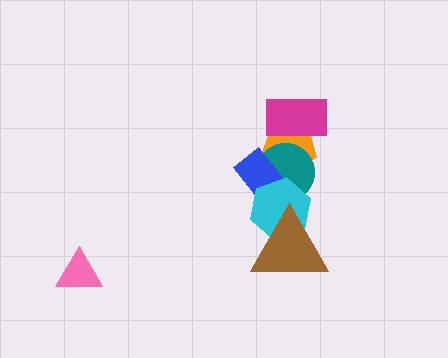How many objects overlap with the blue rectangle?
3 objects overlap with the blue rectangle.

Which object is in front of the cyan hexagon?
The brown triangle is in front of the cyan hexagon.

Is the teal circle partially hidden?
Yes, it is partially covered by another shape.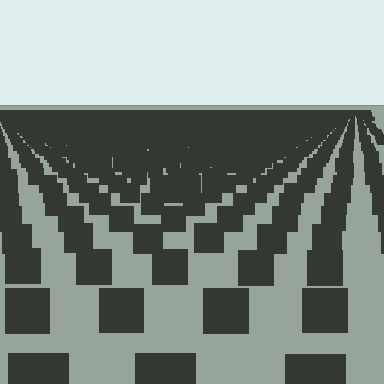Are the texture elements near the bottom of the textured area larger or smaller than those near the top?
Larger. Near the bottom, elements are closer to the viewer and appear at a bigger on-screen size.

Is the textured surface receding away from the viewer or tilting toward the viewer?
The surface is receding away from the viewer. Texture elements get smaller and denser toward the top.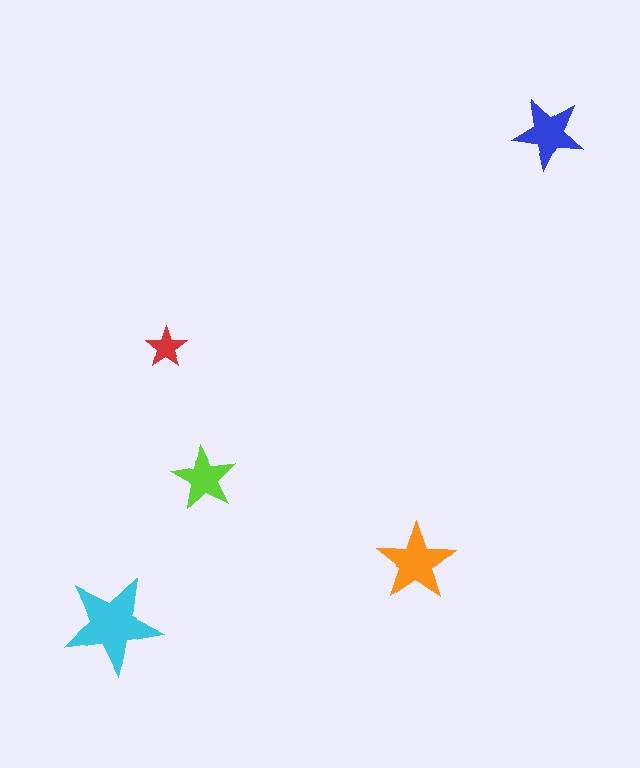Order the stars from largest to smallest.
the cyan one, the orange one, the blue one, the lime one, the red one.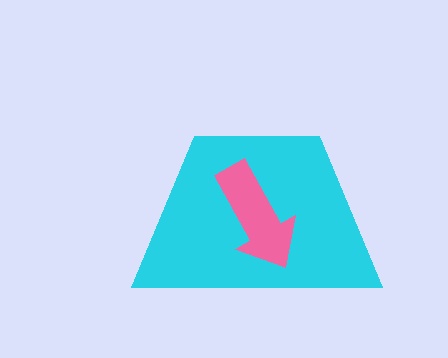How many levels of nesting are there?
2.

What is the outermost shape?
The cyan trapezoid.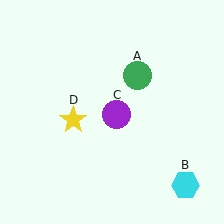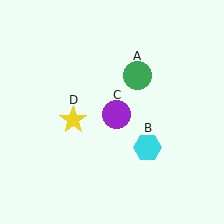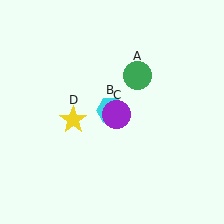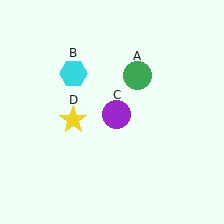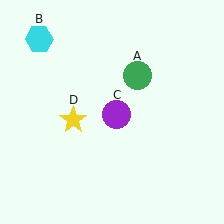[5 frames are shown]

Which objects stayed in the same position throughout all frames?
Green circle (object A) and purple circle (object C) and yellow star (object D) remained stationary.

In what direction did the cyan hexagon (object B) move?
The cyan hexagon (object B) moved up and to the left.